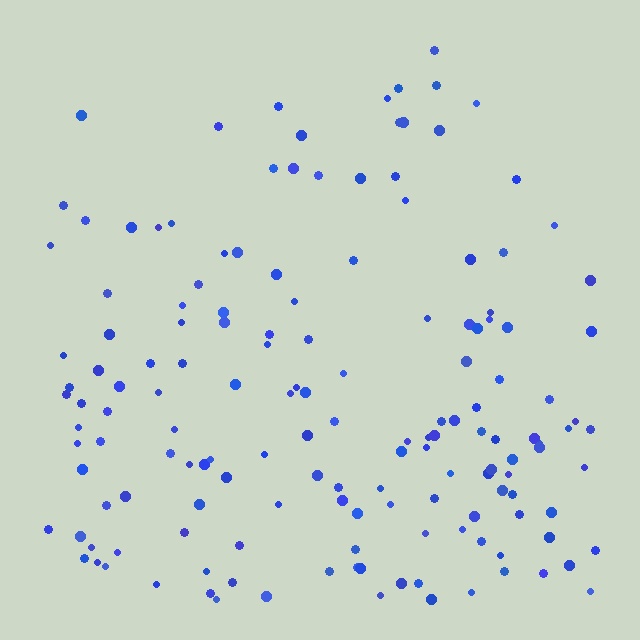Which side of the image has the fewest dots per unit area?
The top.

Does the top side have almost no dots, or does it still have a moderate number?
Still a moderate number, just noticeably fewer than the bottom.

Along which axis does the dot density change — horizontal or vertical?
Vertical.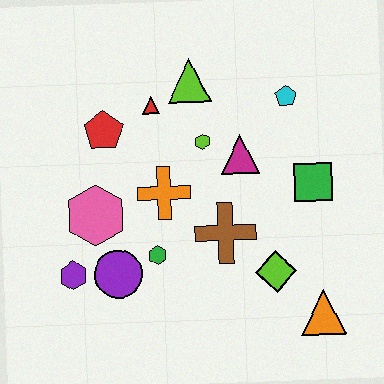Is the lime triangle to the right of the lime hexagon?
No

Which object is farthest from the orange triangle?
The red pentagon is farthest from the orange triangle.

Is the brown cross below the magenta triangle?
Yes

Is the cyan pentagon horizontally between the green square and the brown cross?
Yes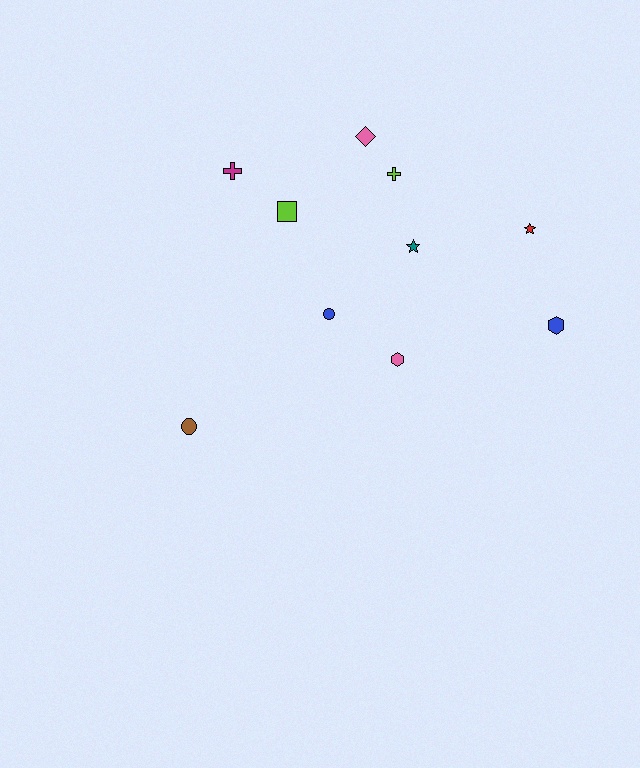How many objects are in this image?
There are 10 objects.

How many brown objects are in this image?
There is 1 brown object.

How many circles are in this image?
There are 2 circles.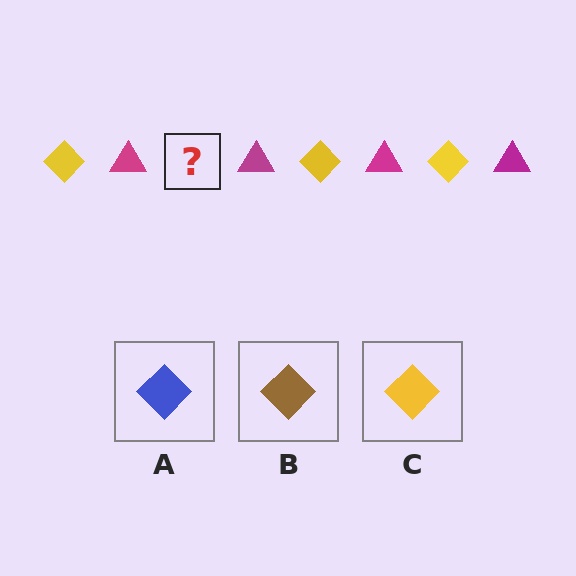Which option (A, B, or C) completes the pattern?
C.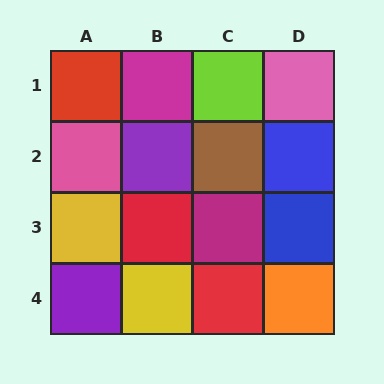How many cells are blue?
2 cells are blue.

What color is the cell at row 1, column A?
Red.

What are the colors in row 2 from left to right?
Pink, purple, brown, blue.